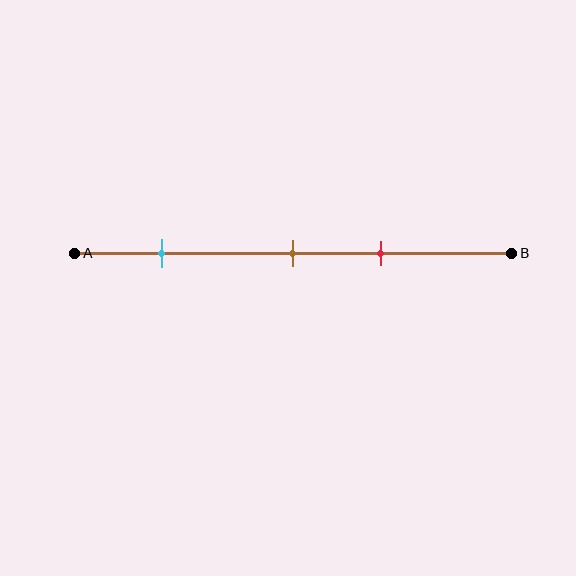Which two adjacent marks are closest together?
The brown and red marks are the closest adjacent pair.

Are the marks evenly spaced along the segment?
No, the marks are not evenly spaced.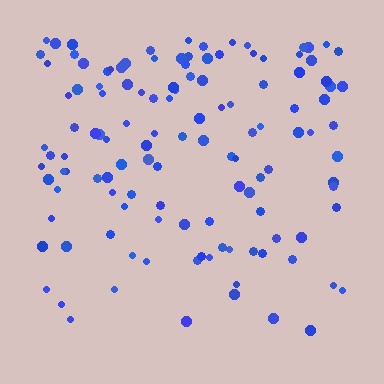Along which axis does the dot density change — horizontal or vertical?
Vertical.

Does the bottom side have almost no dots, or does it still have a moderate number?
Still a moderate number, just noticeably fewer than the top.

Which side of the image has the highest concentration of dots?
The top.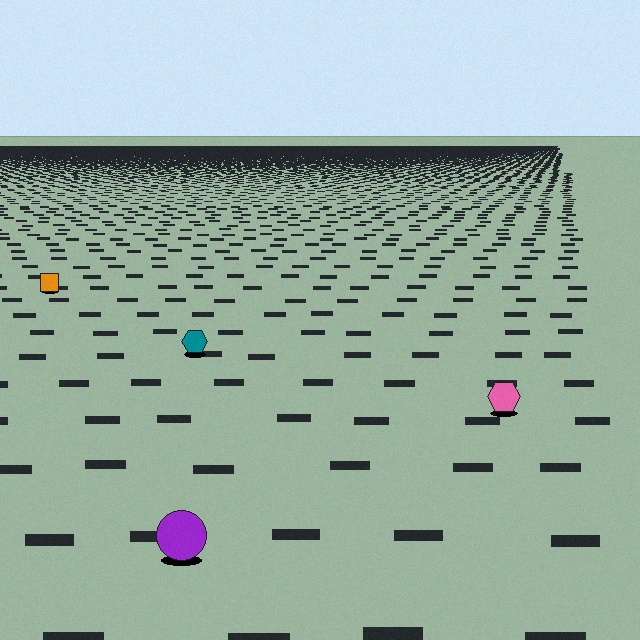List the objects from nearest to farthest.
From nearest to farthest: the purple circle, the pink hexagon, the teal hexagon, the orange square.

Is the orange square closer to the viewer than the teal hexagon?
No. The teal hexagon is closer — you can tell from the texture gradient: the ground texture is coarser near it.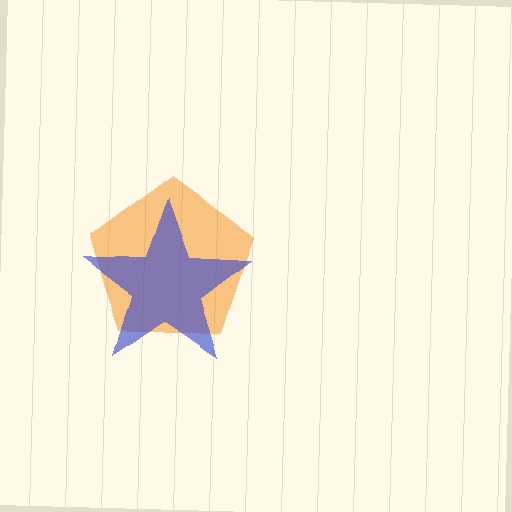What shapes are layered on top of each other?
The layered shapes are: an orange pentagon, a blue star.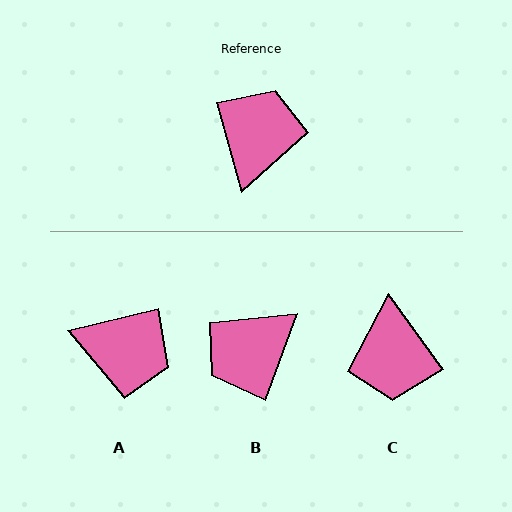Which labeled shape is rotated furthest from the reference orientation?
C, about 160 degrees away.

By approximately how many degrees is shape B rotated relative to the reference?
Approximately 144 degrees counter-clockwise.